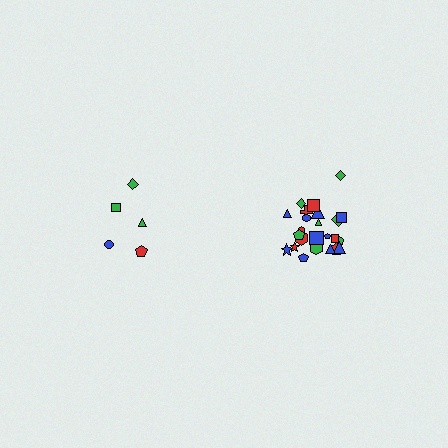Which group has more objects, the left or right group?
The right group.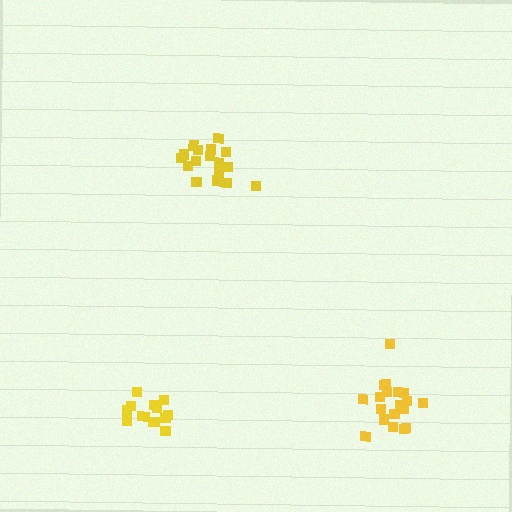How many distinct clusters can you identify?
There are 3 distinct clusters.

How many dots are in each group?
Group 1: 19 dots, Group 2: 19 dots, Group 3: 14 dots (52 total).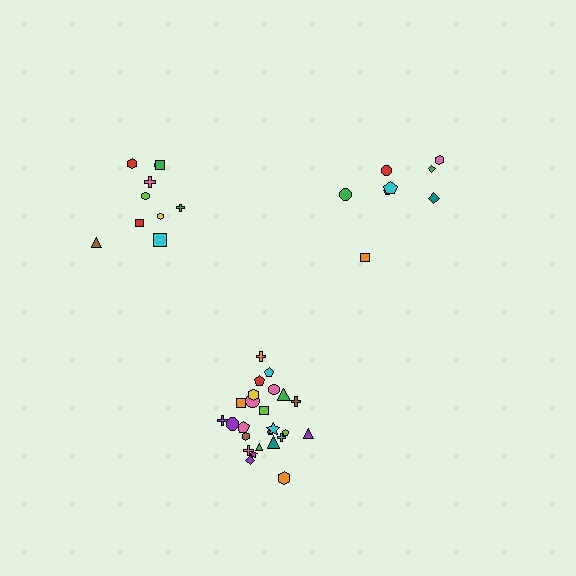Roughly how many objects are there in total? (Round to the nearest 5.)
Roughly 45 objects in total.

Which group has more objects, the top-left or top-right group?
The top-left group.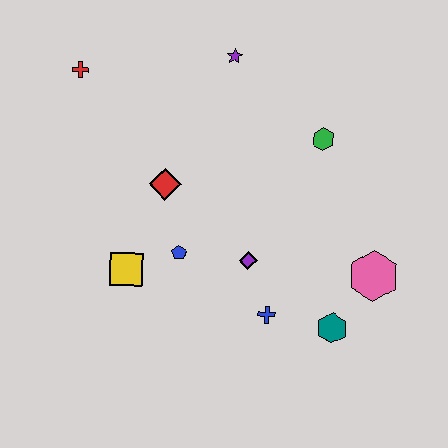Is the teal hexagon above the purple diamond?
No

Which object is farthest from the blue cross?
The red cross is farthest from the blue cross.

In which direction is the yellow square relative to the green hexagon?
The yellow square is to the left of the green hexagon.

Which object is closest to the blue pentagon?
The yellow square is closest to the blue pentagon.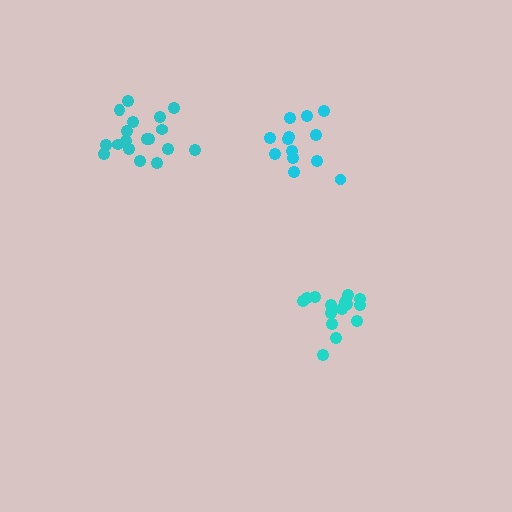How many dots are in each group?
Group 1: 15 dots, Group 2: 14 dots, Group 3: 18 dots (47 total).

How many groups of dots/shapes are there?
There are 3 groups.